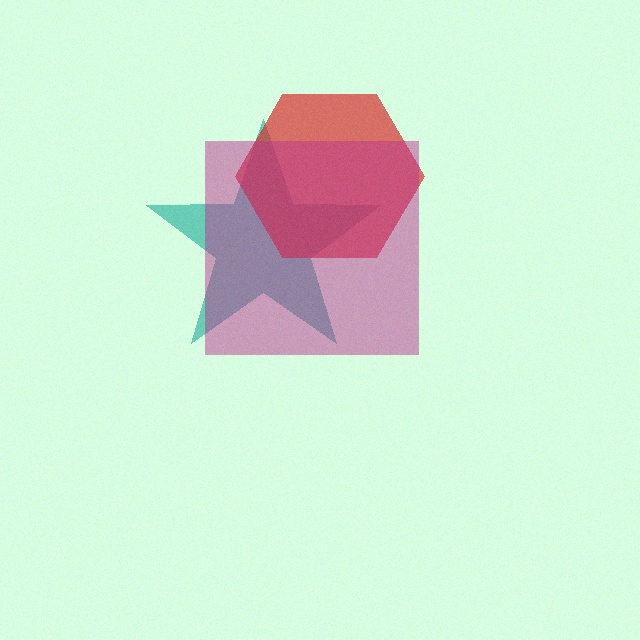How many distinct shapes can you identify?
There are 3 distinct shapes: a teal star, a red hexagon, a magenta square.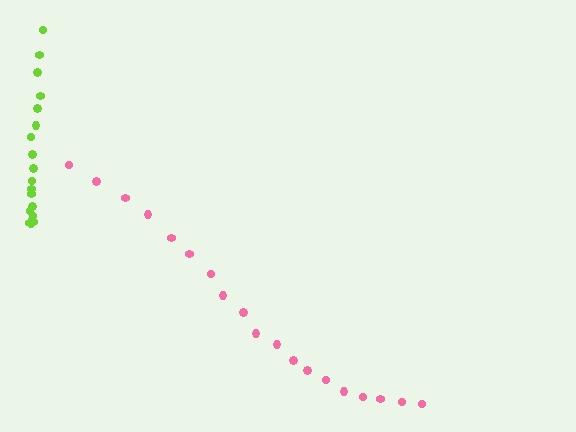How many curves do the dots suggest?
There are 2 distinct paths.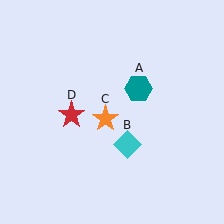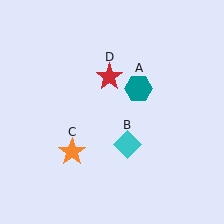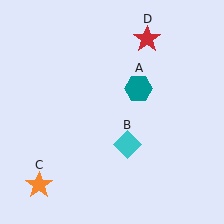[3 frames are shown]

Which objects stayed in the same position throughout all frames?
Teal hexagon (object A) and cyan diamond (object B) remained stationary.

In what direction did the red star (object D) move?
The red star (object D) moved up and to the right.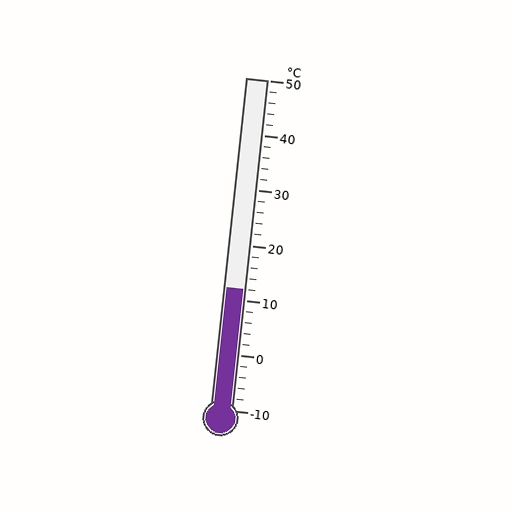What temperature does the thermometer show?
The thermometer shows approximately 12°C.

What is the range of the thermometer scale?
The thermometer scale ranges from -10°C to 50°C.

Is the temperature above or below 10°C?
The temperature is above 10°C.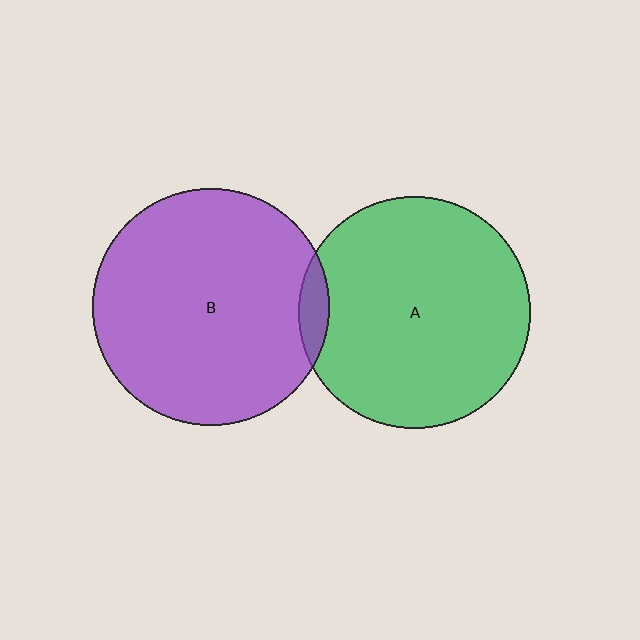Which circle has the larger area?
Circle B (purple).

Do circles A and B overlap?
Yes.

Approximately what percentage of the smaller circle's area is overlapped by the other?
Approximately 5%.